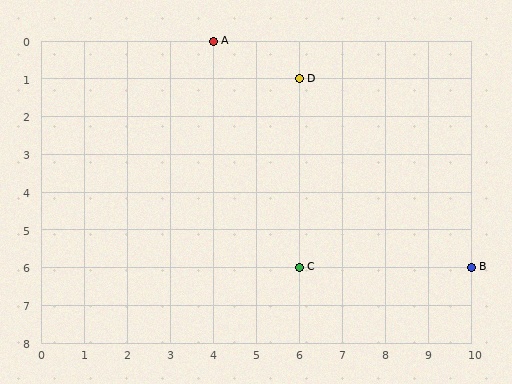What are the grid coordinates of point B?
Point B is at grid coordinates (10, 6).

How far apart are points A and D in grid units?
Points A and D are 2 columns and 1 row apart (about 2.2 grid units diagonally).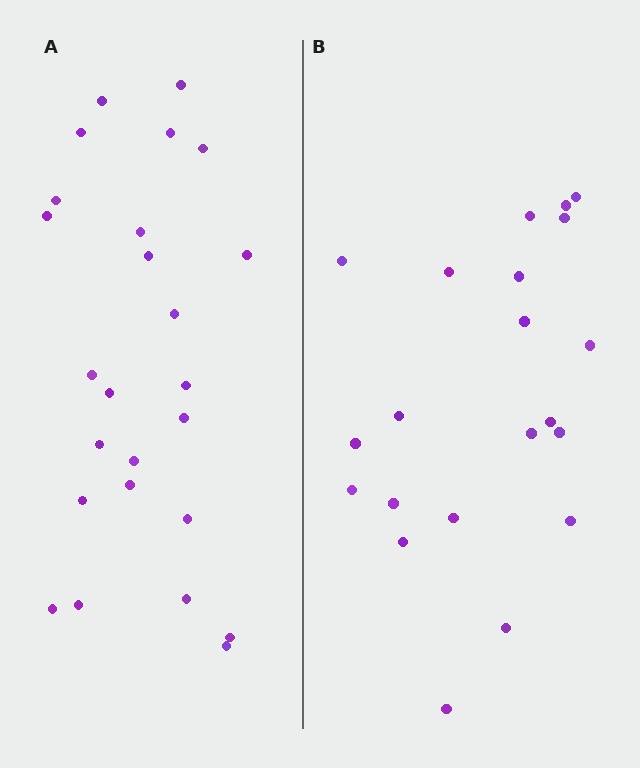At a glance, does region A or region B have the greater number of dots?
Region A (the left region) has more dots.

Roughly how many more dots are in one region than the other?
Region A has about 4 more dots than region B.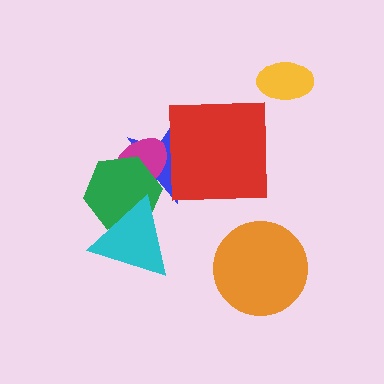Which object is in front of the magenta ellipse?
The green hexagon is in front of the magenta ellipse.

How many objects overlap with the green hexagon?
3 objects overlap with the green hexagon.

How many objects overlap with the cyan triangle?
1 object overlaps with the cyan triangle.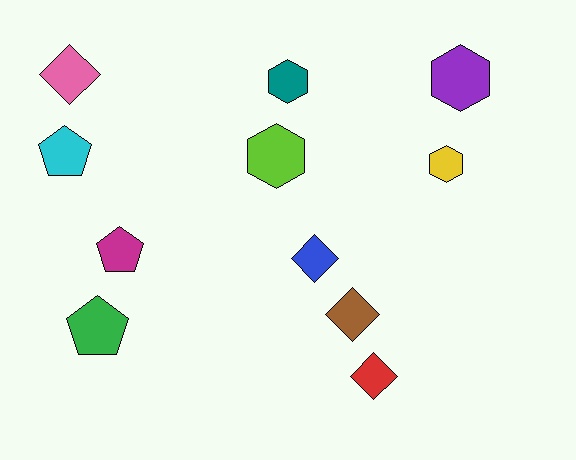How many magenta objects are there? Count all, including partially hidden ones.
There is 1 magenta object.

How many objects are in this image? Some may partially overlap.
There are 11 objects.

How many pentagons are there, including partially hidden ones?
There are 3 pentagons.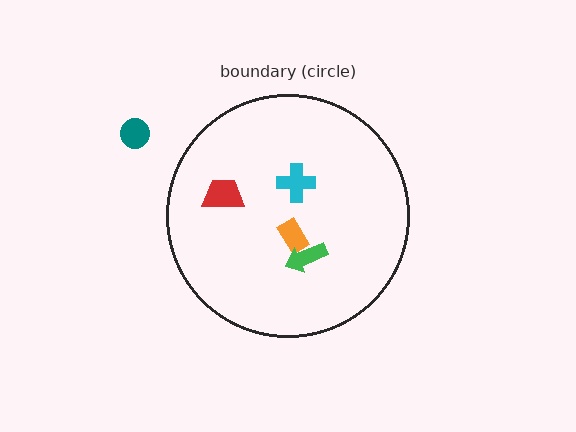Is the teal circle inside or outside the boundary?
Outside.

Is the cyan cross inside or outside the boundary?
Inside.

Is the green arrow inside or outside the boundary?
Inside.